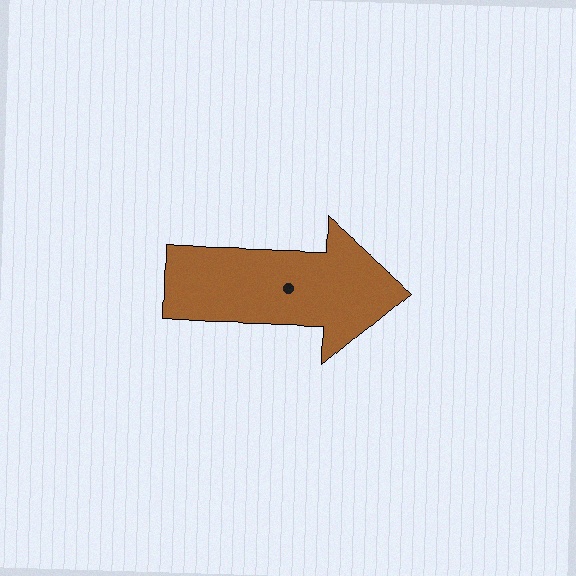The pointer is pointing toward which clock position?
Roughly 3 o'clock.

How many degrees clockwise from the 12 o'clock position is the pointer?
Approximately 91 degrees.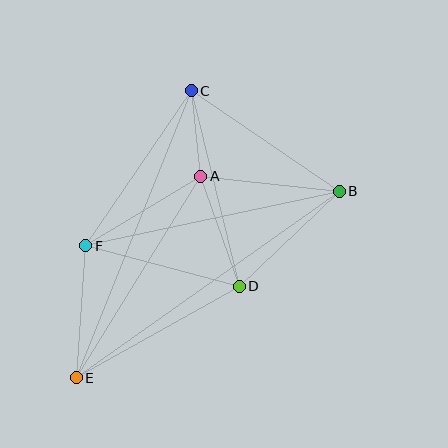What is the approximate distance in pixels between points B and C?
The distance between B and C is approximately 179 pixels.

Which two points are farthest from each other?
Points B and E are farthest from each other.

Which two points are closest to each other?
Points A and C are closest to each other.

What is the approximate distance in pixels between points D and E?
The distance between D and E is approximately 187 pixels.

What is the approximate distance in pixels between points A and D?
The distance between A and D is approximately 117 pixels.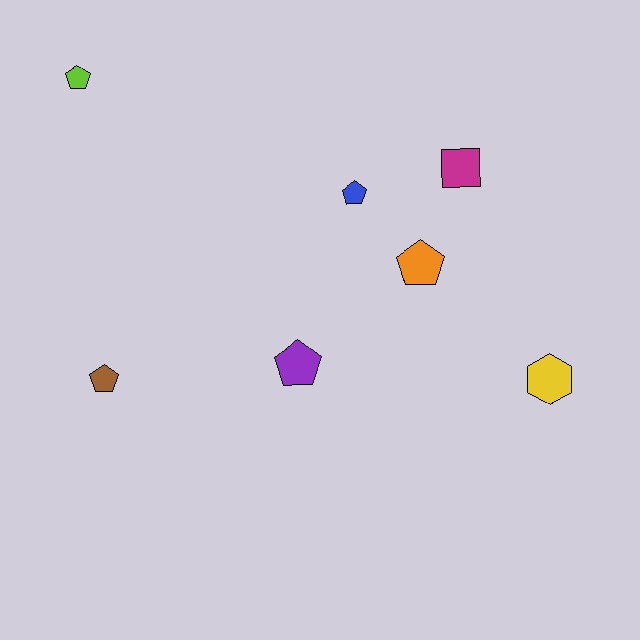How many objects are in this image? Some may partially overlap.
There are 7 objects.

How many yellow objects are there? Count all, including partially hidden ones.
There is 1 yellow object.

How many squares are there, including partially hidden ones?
There is 1 square.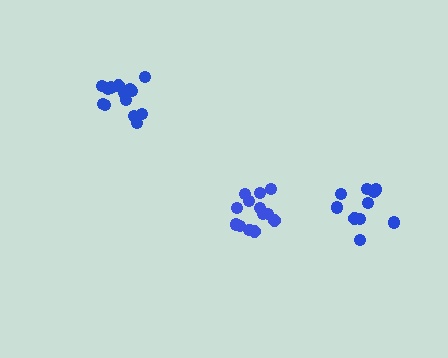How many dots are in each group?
Group 1: 13 dots, Group 2: 10 dots, Group 3: 14 dots (37 total).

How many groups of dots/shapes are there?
There are 3 groups.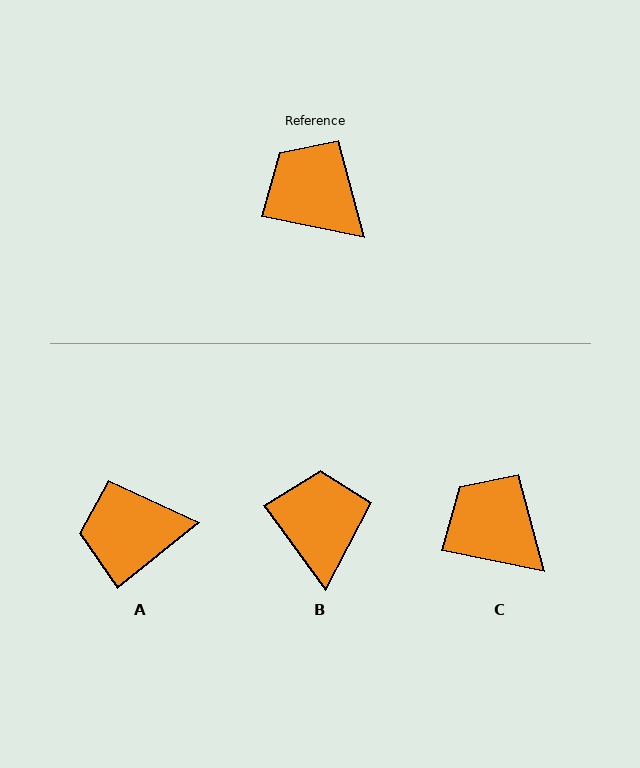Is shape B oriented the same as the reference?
No, it is off by about 43 degrees.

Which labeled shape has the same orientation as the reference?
C.